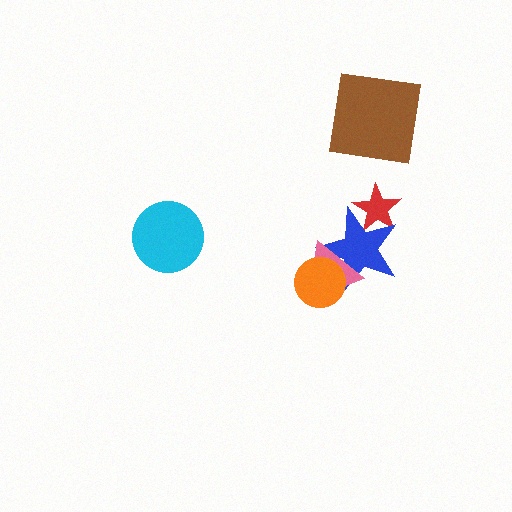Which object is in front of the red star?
The blue star is in front of the red star.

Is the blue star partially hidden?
Yes, it is partially covered by another shape.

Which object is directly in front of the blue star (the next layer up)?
The pink triangle is directly in front of the blue star.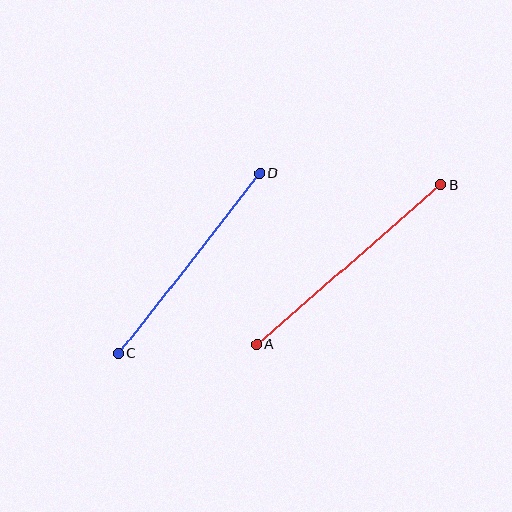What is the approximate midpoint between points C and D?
The midpoint is at approximately (189, 263) pixels.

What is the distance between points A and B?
The distance is approximately 244 pixels.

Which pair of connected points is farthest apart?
Points A and B are farthest apart.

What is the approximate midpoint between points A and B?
The midpoint is at approximately (349, 265) pixels.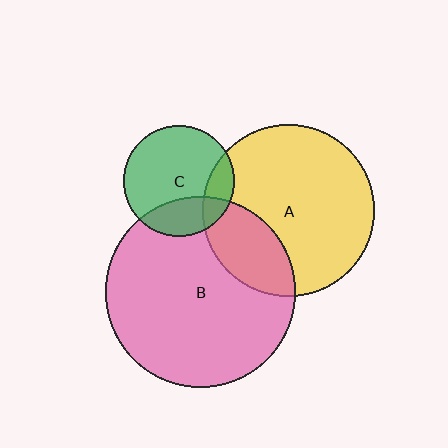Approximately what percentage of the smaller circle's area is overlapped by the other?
Approximately 25%.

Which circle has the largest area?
Circle B (pink).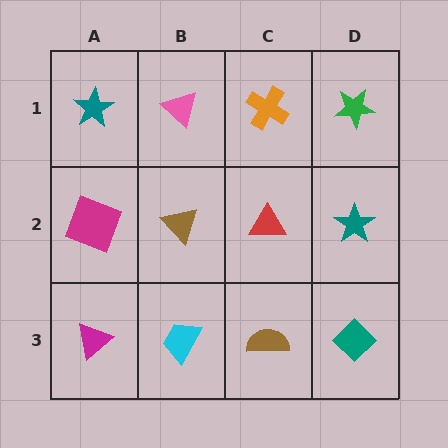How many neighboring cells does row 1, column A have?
2.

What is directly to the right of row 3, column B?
A brown semicircle.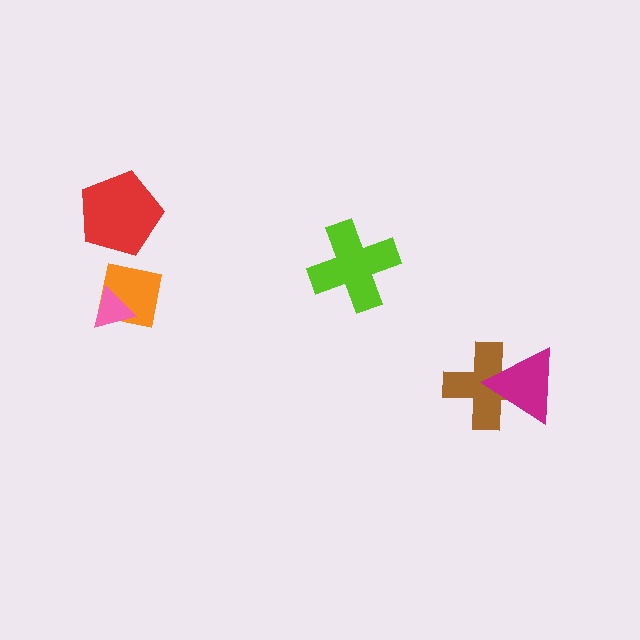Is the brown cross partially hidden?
Yes, it is partially covered by another shape.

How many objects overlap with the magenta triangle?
1 object overlaps with the magenta triangle.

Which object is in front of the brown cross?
The magenta triangle is in front of the brown cross.